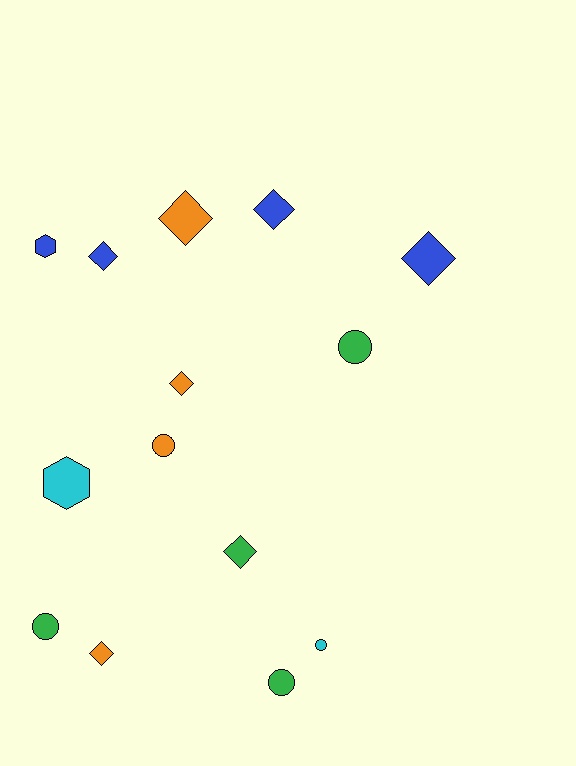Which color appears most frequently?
Blue, with 4 objects.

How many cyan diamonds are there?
There are no cyan diamonds.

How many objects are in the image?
There are 14 objects.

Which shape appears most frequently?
Diamond, with 7 objects.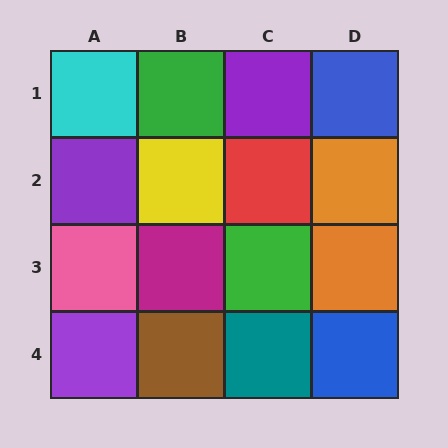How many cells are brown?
1 cell is brown.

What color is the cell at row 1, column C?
Purple.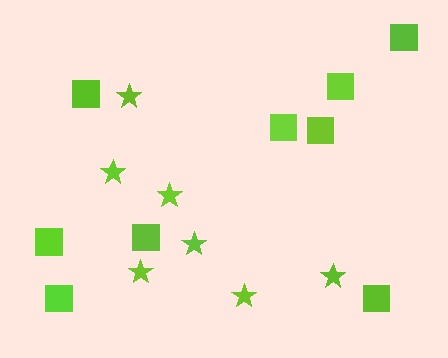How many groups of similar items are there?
There are 2 groups: one group of stars (7) and one group of squares (9).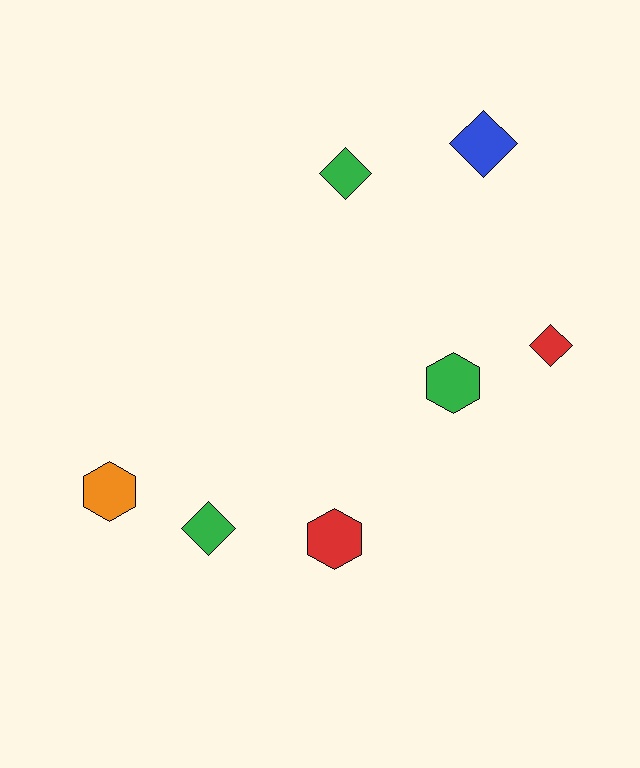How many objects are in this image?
There are 7 objects.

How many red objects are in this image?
There are 2 red objects.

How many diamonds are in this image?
There are 4 diamonds.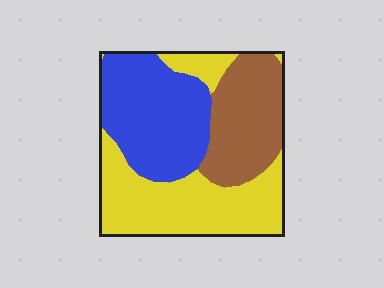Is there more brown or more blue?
Blue.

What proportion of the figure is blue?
Blue takes up about one third (1/3) of the figure.